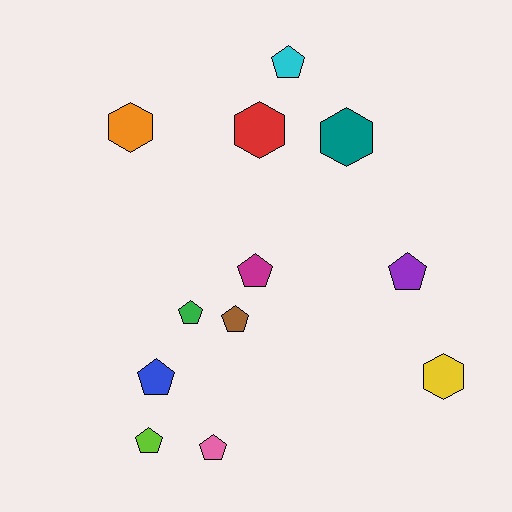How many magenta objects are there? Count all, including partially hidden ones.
There is 1 magenta object.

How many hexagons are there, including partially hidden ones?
There are 4 hexagons.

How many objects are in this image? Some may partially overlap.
There are 12 objects.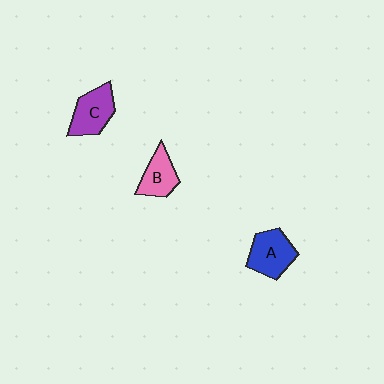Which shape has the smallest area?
Shape B (pink).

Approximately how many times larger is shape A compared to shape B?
Approximately 1.3 times.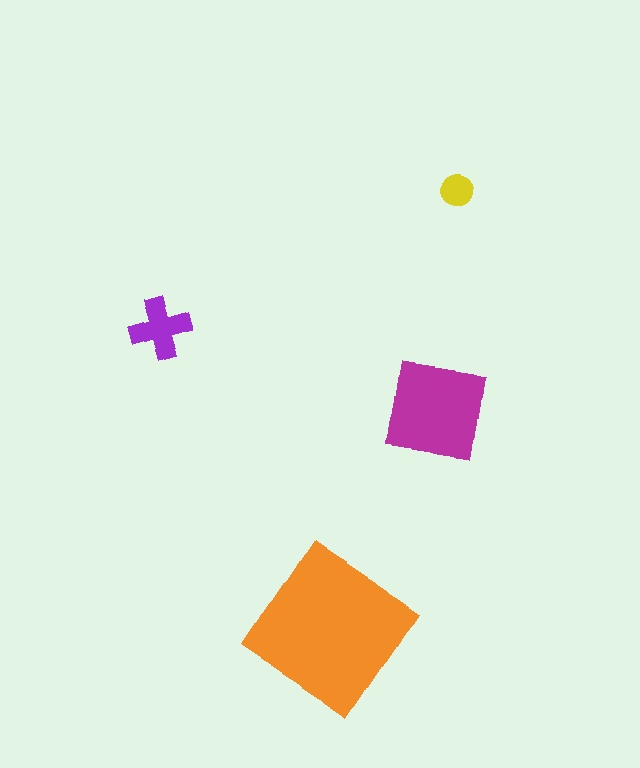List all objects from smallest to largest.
The yellow circle, the purple cross, the magenta square, the orange diamond.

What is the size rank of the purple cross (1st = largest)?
3rd.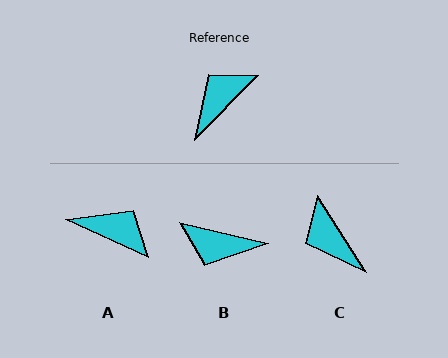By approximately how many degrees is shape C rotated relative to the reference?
Approximately 76 degrees counter-clockwise.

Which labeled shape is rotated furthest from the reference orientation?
B, about 121 degrees away.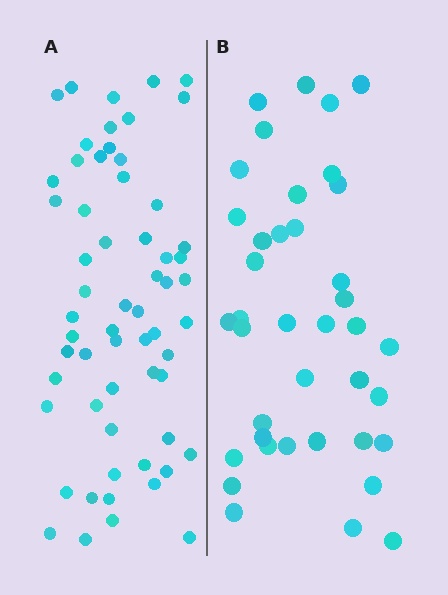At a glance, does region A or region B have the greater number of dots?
Region A (the left region) has more dots.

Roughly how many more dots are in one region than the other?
Region A has approximately 20 more dots than region B.